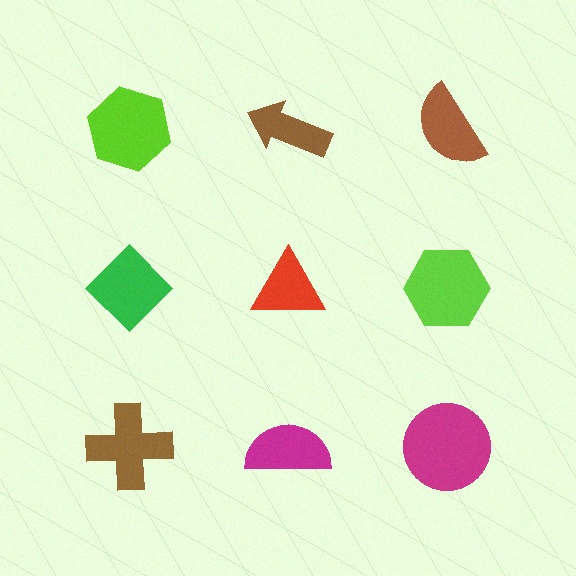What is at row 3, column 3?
A magenta circle.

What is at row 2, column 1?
A green diamond.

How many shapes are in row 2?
3 shapes.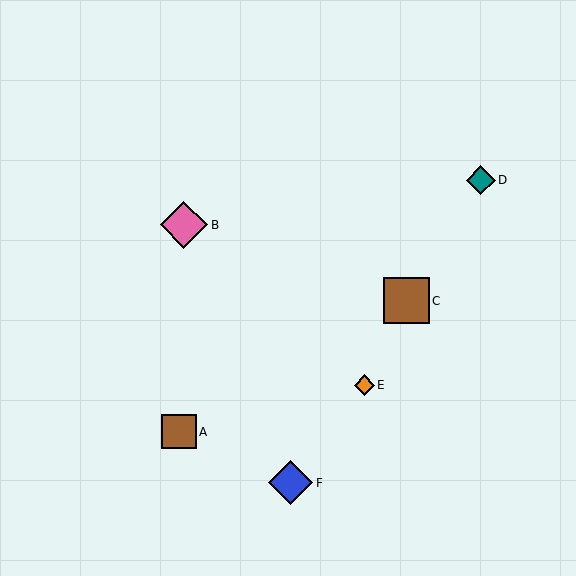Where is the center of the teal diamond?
The center of the teal diamond is at (481, 180).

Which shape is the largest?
The pink diamond (labeled B) is the largest.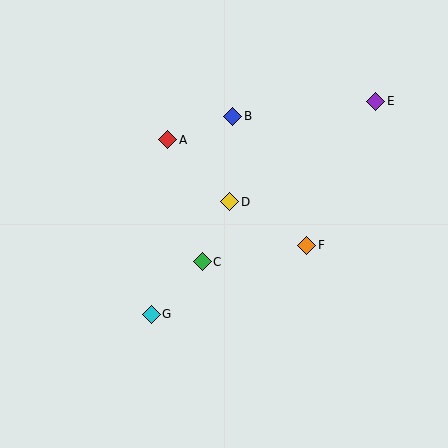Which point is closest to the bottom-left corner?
Point G is closest to the bottom-left corner.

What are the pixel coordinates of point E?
Point E is at (376, 101).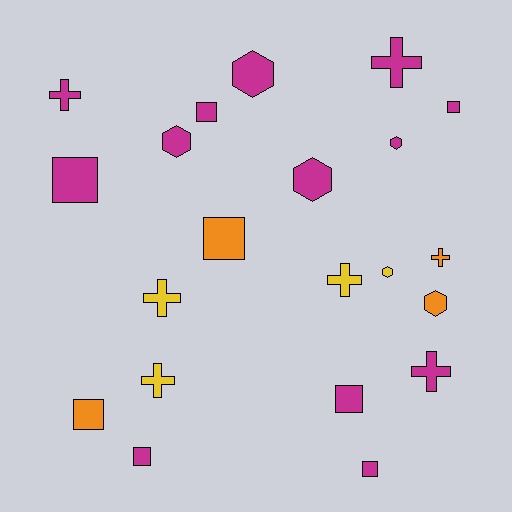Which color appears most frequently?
Magenta, with 13 objects.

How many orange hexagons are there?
There is 1 orange hexagon.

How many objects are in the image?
There are 21 objects.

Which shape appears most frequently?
Square, with 8 objects.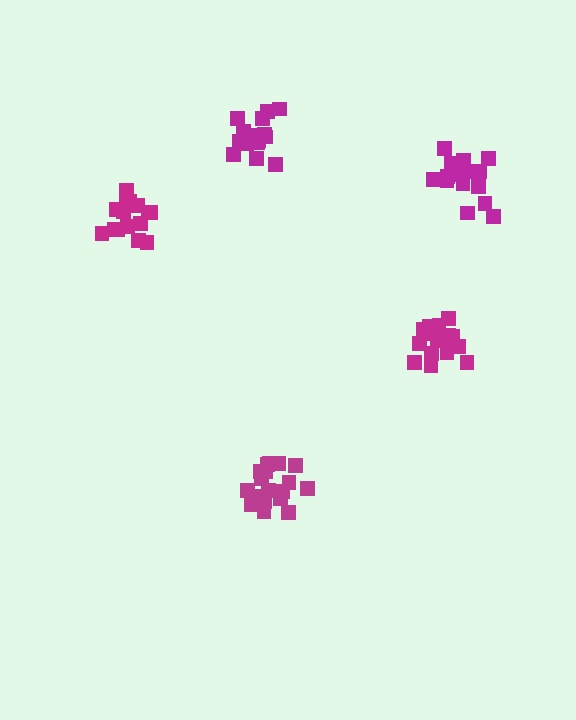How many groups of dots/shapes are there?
There are 5 groups.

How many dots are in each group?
Group 1: 17 dots, Group 2: 20 dots, Group 3: 15 dots, Group 4: 16 dots, Group 5: 17 dots (85 total).